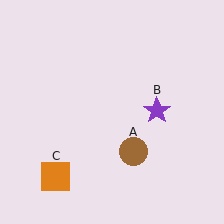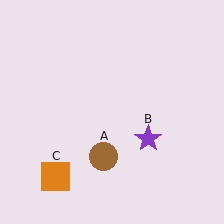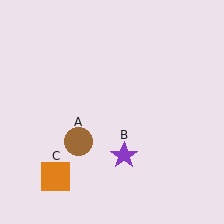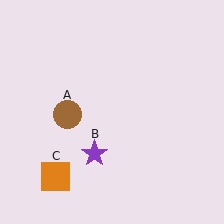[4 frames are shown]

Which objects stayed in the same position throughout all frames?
Orange square (object C) remained stationary.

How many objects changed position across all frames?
2 objects changed position: brown circle (object A), purple star (object B).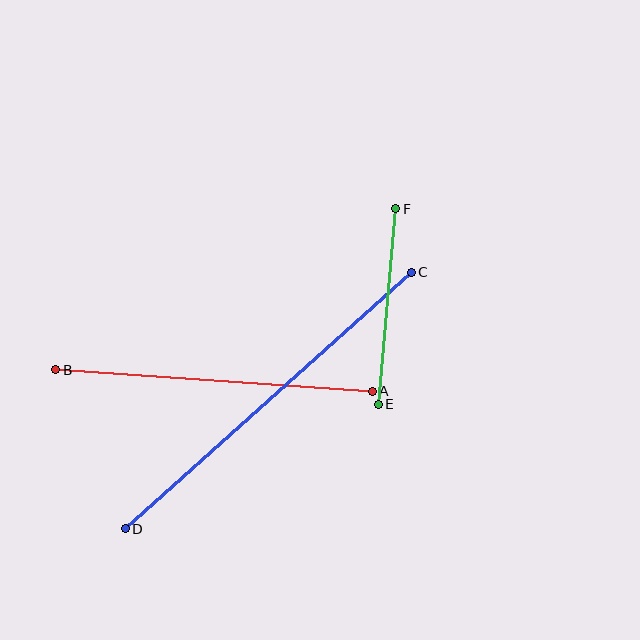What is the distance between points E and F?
The distance is approximately 196 pixels.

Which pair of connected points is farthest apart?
Points C and D are farthest apart.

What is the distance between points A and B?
The distance is approximately 317 pixels.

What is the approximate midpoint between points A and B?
The midpoint is at approximately (214, 380) pixels.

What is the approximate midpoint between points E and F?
The midpoint is at approximately (387, 306) pixels.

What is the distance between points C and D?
The distance is approximately 384 pixels.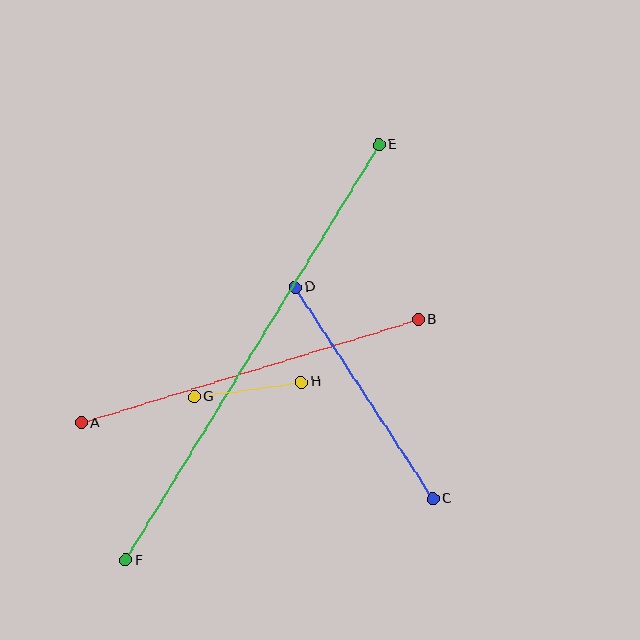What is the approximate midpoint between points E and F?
The midpoint is at approximately (252, 353) pixels.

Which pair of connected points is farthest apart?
Points E and F are farthest apart.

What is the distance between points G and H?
The distance is approximately 108 pixels.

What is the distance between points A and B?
The distance is approximately 353 pixels.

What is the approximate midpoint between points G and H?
The midpoint is at approximately (248, 389) pixels.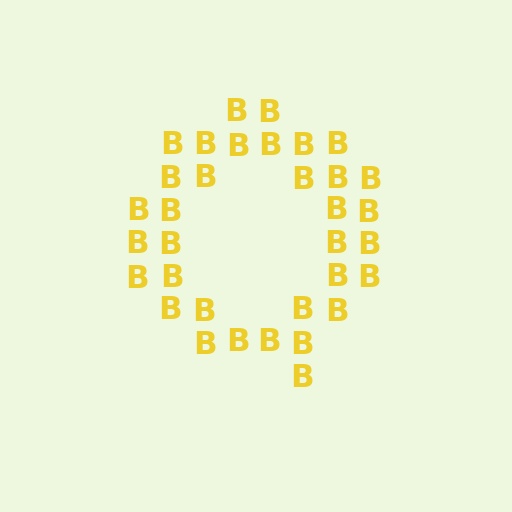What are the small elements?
The small elements are letter B's.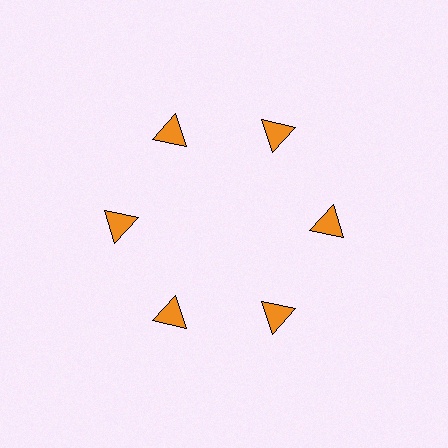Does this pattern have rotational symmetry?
Yes, this pattern has 6-fold rotational symmetry. It looks the same after rotating 60 degrees around the center.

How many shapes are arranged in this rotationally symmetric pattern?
There are 6 shapes, arranged in 6 groups of 1.